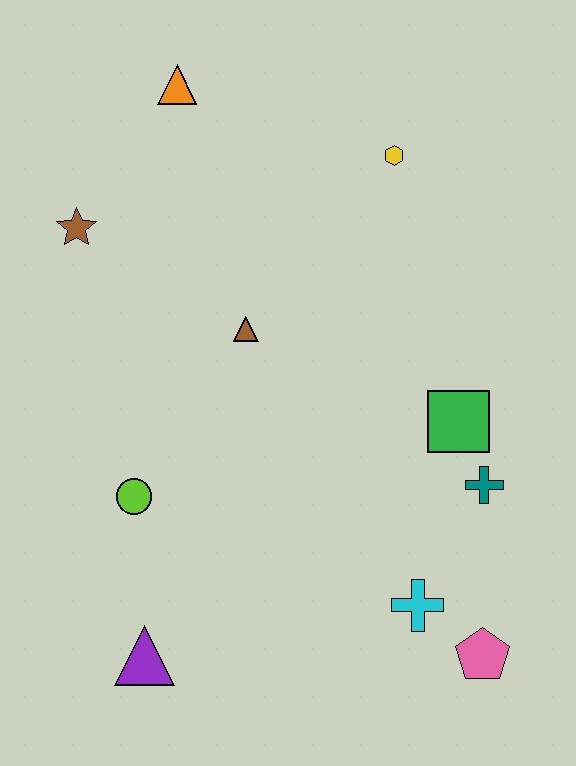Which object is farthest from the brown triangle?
The pink pentagon is farthest from the brown triangle.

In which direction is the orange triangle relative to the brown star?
The orange triangle is above the brown star.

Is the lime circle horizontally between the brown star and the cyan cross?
Yes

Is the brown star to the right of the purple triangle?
No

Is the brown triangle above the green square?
Yes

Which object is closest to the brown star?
The orange triangle is closest to the brown star.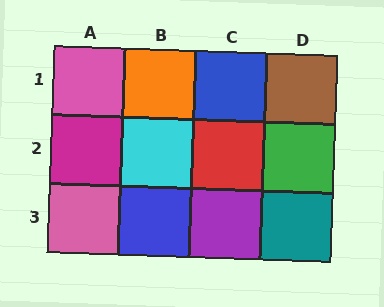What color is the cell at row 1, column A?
Pink.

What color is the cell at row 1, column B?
Orange.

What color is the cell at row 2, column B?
Cyan.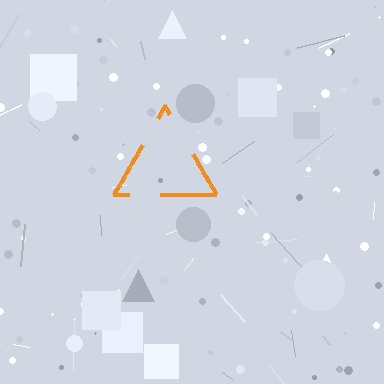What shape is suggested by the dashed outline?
The dashed outline suggests a triangle.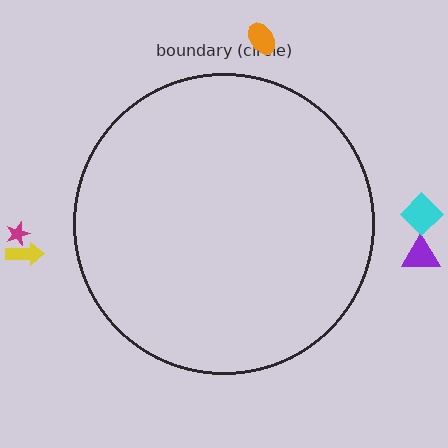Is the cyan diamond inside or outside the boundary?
Outside.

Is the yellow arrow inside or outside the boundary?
Outside.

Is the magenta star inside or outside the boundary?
Outside.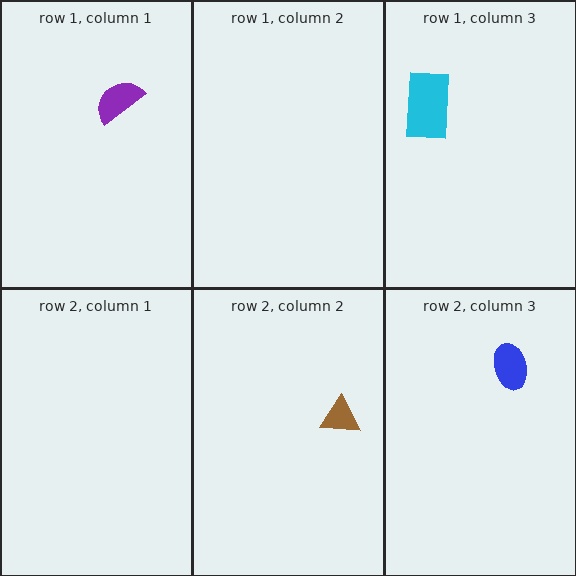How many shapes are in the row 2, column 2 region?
1.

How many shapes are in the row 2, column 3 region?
1.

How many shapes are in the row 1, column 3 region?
1.